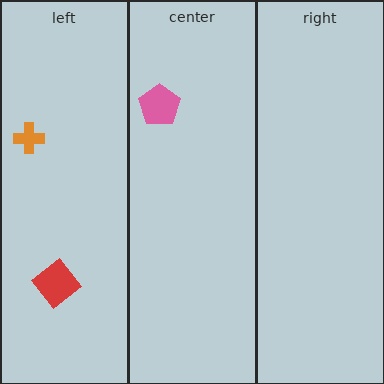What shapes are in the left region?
The red diamond, the orange cross.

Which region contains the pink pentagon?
The center region.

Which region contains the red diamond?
The left region.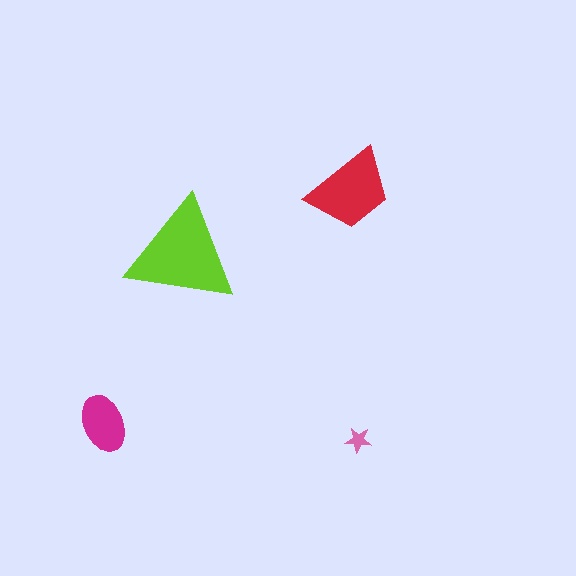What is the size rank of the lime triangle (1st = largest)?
1st.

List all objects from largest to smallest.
The lime triangle, the red trapezoid, the magenta ellipse, the pink star.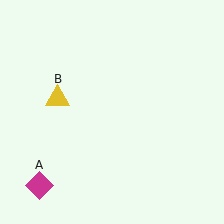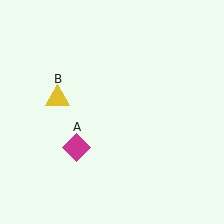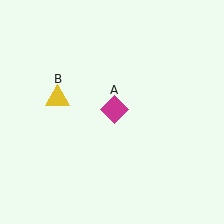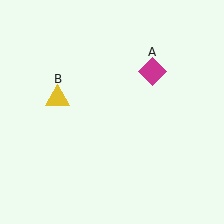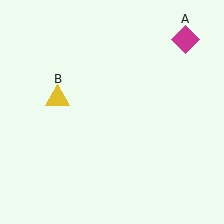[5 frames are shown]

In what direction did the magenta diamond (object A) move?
The magenta diamond (object A) moved up and to the right.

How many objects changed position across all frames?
1 object changed position: magenta diamond (object A).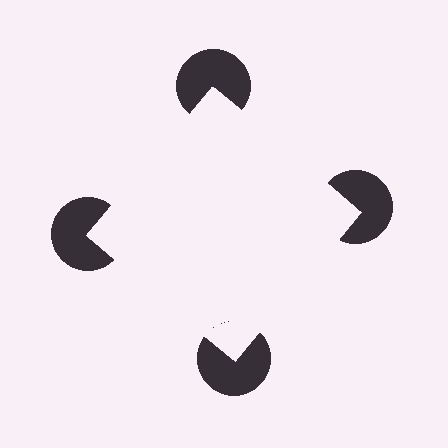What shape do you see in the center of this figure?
An illusory square — its edges are inferred from the aligned wedge cuts in the pac-man discs, not physically drawn.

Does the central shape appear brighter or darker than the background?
It typically appears slightly brighter than the background, even though no actual brightness change is drawn.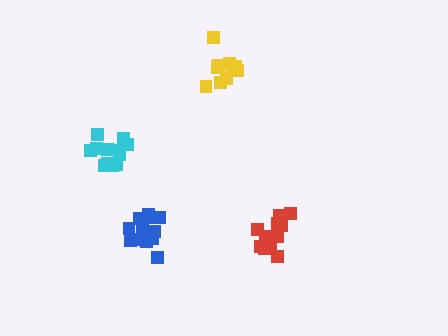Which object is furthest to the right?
The red cluster is rightmost.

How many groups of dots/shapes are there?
There are 4 groups.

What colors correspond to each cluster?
The clusters are colored: cyan, yellow, red, blue.